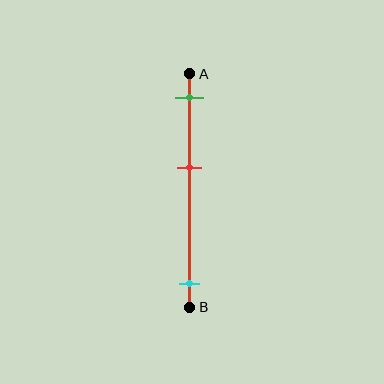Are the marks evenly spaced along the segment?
No, the marks are not evenly spaced.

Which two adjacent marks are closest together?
The green and red marks are the closest adjacent pair.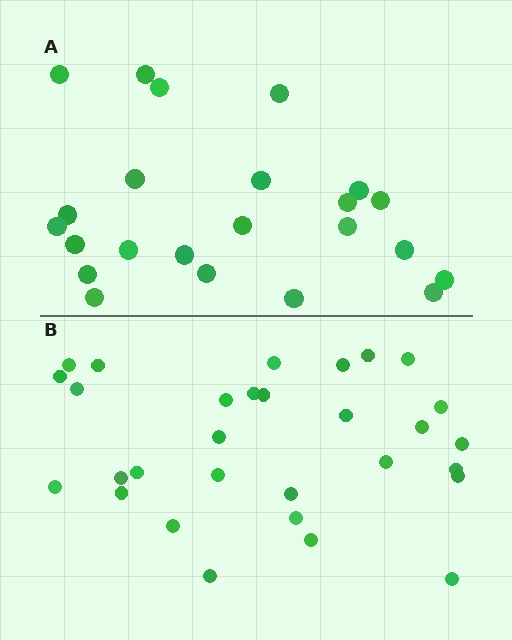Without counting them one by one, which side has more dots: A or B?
Region B (the bottom region) has more dots.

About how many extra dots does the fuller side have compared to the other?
Region B has roughly 8 or so more dots than region A.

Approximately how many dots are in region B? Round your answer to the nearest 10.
About 30 dots.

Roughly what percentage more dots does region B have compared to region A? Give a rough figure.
About 30% more.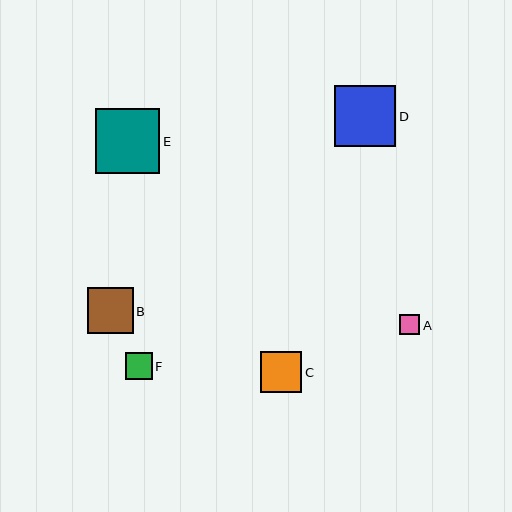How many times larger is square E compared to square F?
Square E is approximately 2.4 times the size of square F.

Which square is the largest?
Square E is the largest with a size of approximately 64 pixels.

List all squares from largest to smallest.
From largest to smallest: E, D, B, C, F, A.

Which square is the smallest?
Square A is the smallest with a size of approximately 20 pixels.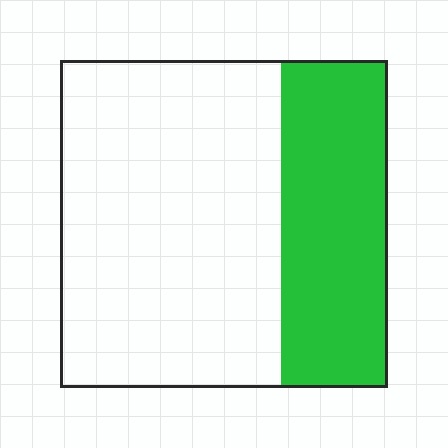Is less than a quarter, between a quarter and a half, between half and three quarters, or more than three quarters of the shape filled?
Between a quarter and a half.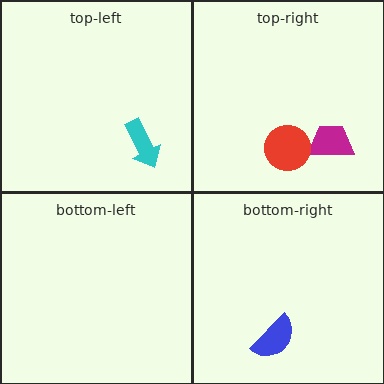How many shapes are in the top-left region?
1.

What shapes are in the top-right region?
The magenta trapezoid, the red circle.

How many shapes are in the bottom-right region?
1.